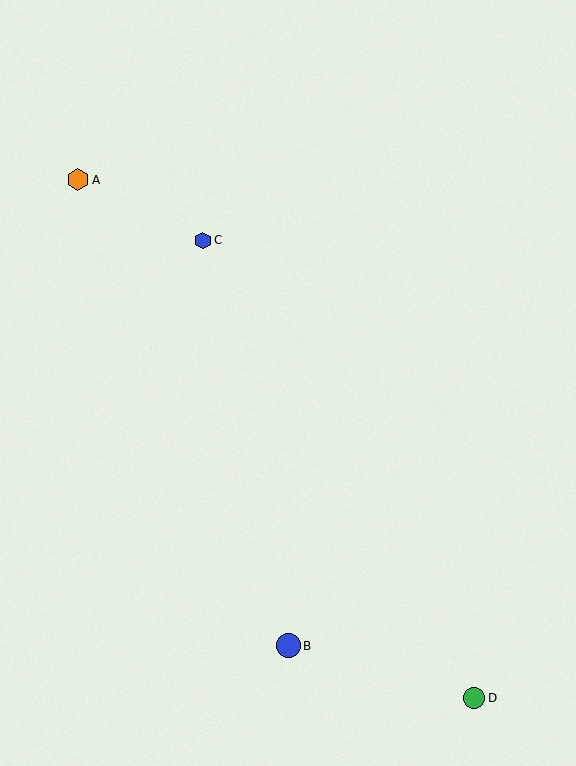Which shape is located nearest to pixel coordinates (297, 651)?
The blue circle (labeled B) at (288, 646) is nearest to that location.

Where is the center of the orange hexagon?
The center of the orange hexagon is at (78, 180).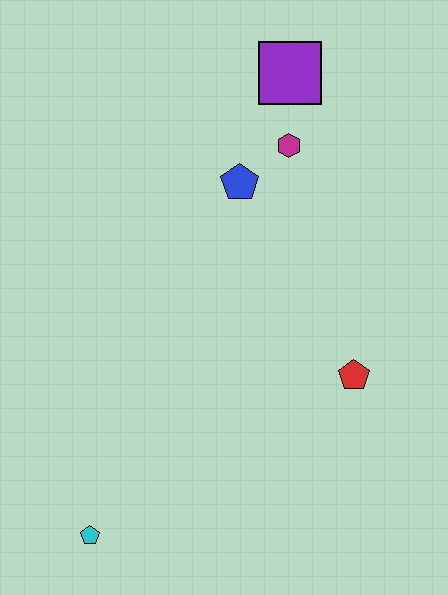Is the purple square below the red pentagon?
No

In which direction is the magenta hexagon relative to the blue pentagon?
The magenta hexagon is to the right of the blue pentagon.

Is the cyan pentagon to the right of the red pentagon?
No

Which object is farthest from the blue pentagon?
The cyan pentagon is farthest from the blue pentagon.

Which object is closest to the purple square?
The magenta hexagon is closest to the purple square.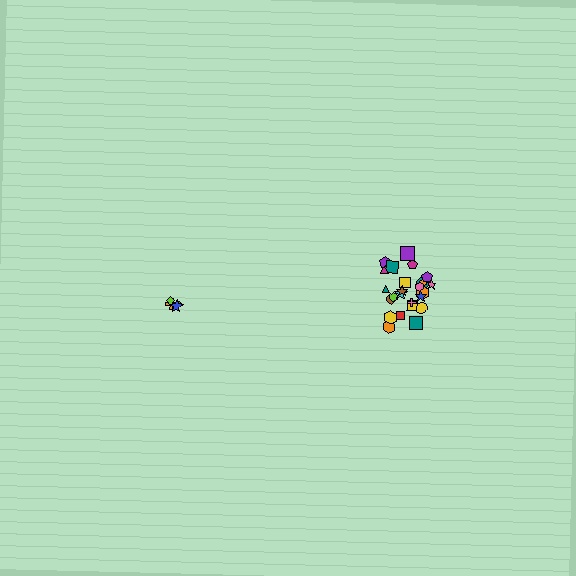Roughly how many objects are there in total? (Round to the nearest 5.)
Roughly 30 objects in total.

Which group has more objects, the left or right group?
The right group.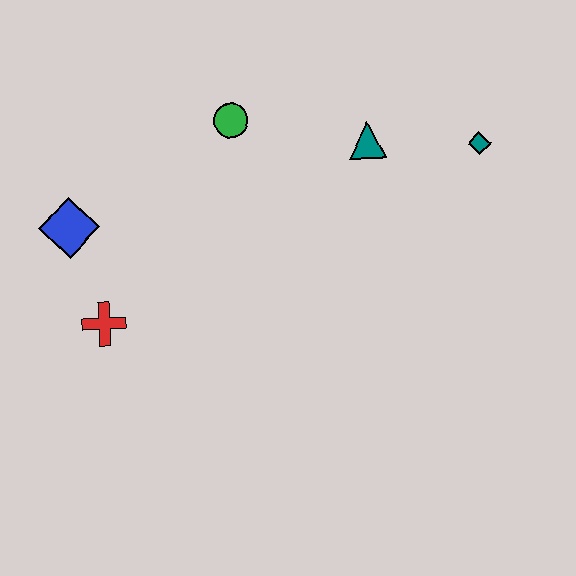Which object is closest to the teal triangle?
The teal diamond is closest to the teal triangle.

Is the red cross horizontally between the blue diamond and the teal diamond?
Yes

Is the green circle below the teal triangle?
No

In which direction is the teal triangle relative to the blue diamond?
The teal triangle is to the right of the blue diamond.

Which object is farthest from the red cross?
The teal diamond is farthest from the red cross.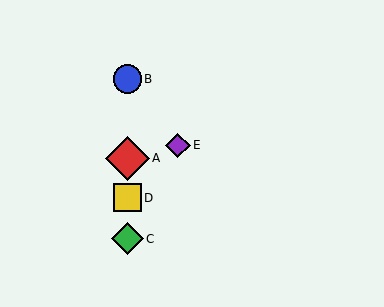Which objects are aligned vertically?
Objects A, B, C, D are aligned vertically.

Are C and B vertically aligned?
Yes, both are at x≈127.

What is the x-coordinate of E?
Object E is at x≈178.